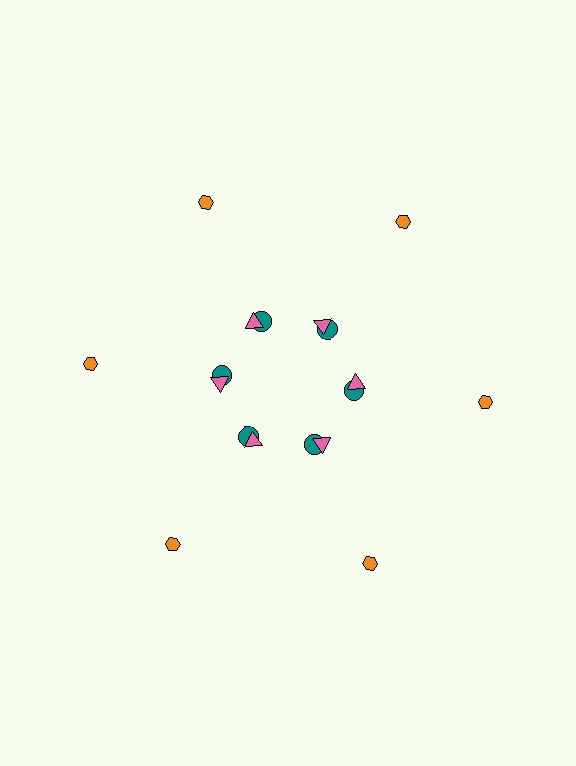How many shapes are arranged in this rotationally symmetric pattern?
There are 18 shapes, arranged in 6 groups of 3.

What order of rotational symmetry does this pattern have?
This pattern has 6-fold rotational symmetry.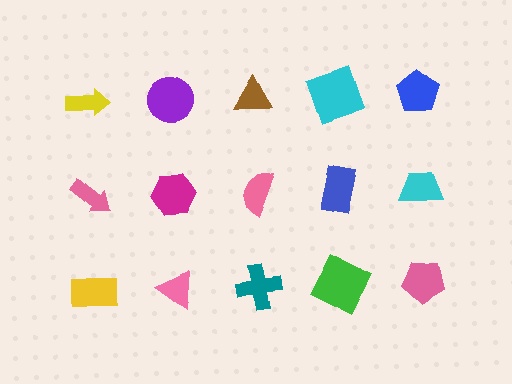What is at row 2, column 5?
A cyan trapezoid.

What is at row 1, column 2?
A purple circle.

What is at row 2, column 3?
A pink semicircle.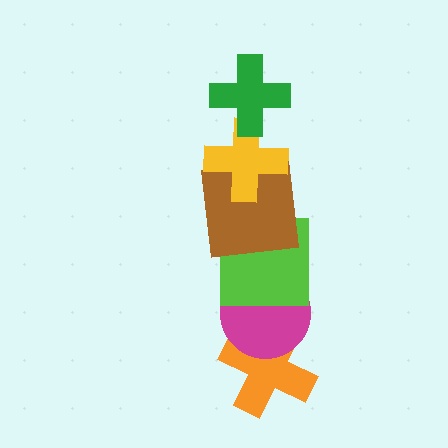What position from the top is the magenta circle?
The magenta circle is 5th from the top.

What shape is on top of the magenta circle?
The lime square is on top of the magenta circle.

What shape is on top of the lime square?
The brown square is on top of the lime square.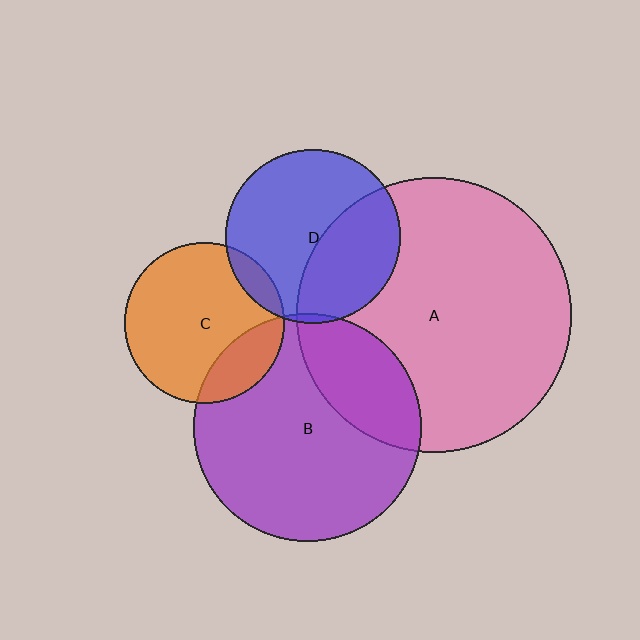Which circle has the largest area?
Circle A (pink).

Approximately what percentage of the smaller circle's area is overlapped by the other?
Approximately 10%.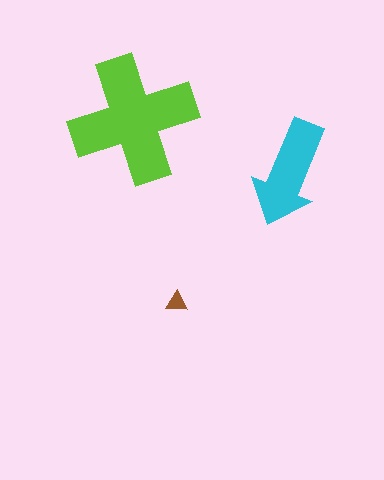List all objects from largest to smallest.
The lime cross, the cyan arrow, the brown triangle.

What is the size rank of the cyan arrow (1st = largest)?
2nd.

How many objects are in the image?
There are 3 objects in the image.